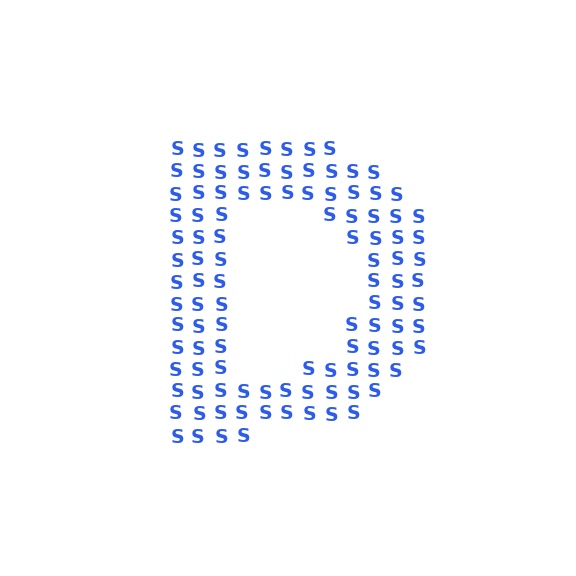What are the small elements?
The small elements are letter S's.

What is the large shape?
The large shape is the letter D.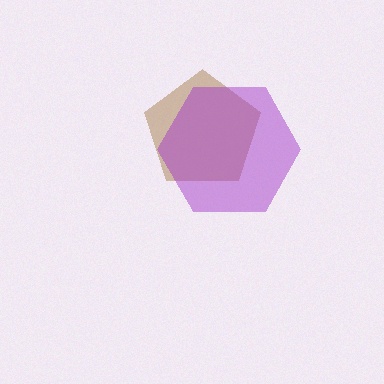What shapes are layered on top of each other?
The layered shapes are: a brown pentagon, a purple hexagon.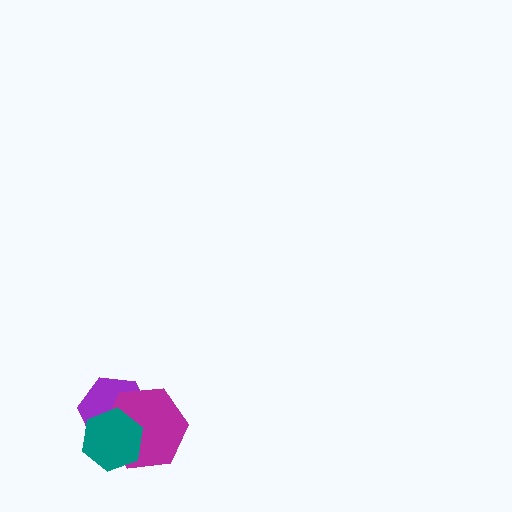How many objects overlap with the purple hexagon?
2 objects overlap with the purple hexagon.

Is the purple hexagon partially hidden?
Yes, it is partially covered by another shape.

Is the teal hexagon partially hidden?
No, no other shape covers it.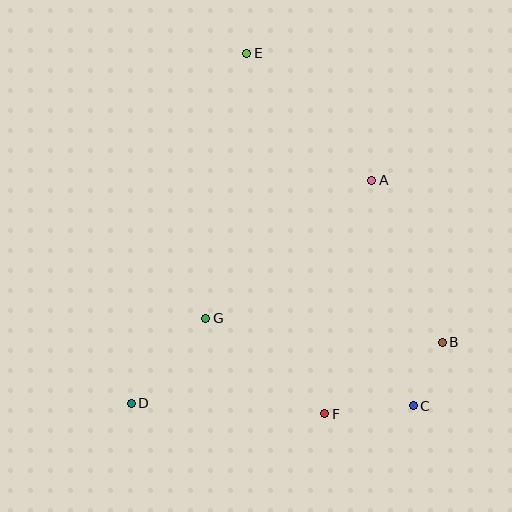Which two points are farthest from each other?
Points C and E are farthest from each other.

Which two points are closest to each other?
Points B and C are closest to each other.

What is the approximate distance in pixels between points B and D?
The distance between B and D is approximately 317 pixels.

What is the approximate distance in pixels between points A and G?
The distance between A and G is approximately 216 pixels.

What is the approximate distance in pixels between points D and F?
The distance between D and F is approximately 193 pixels.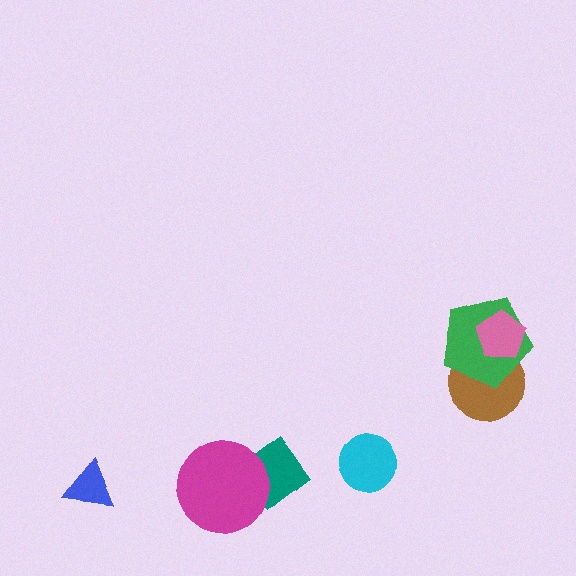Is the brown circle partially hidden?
Yes, it is partially covered by another shape.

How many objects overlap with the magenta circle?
1 object overlaps with the magenta circle.